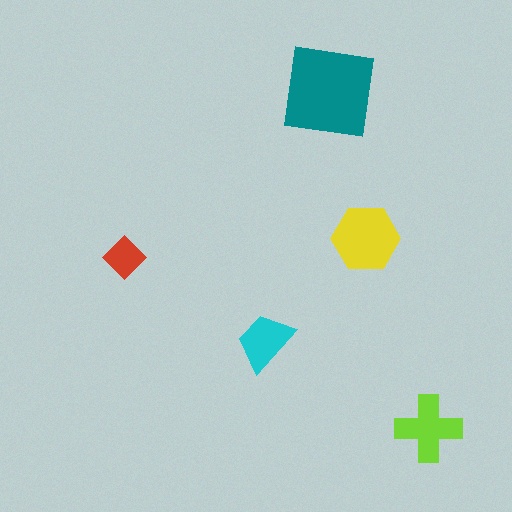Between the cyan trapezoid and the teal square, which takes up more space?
The teal square.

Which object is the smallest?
The red diamond.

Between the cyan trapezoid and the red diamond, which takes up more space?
The cyan trapezoid.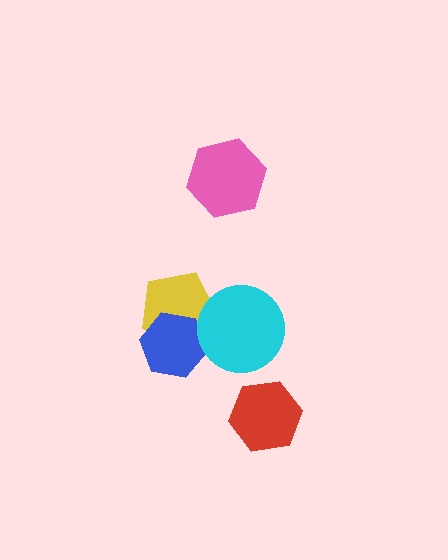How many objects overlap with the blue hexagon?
2 objects overlap with the blue hexagon.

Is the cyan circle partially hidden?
No, no other shape covers it.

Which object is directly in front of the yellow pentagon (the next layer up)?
The blue hexagon is directly in front of the yellow pentagon.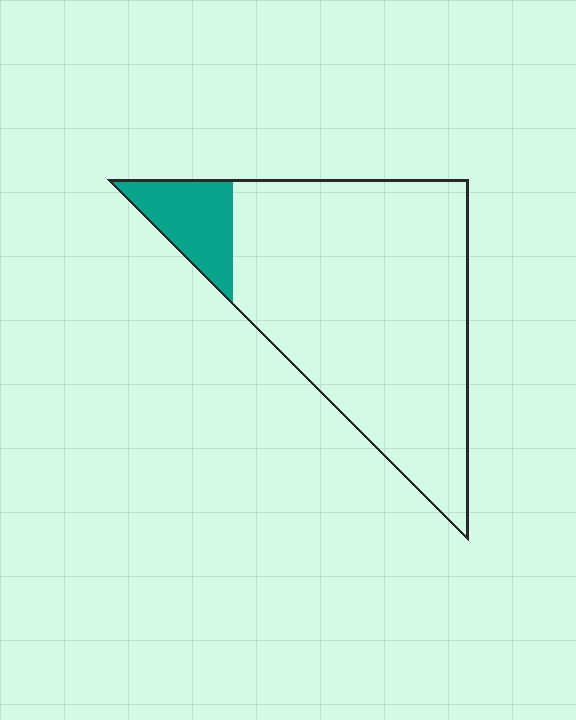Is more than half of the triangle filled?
No.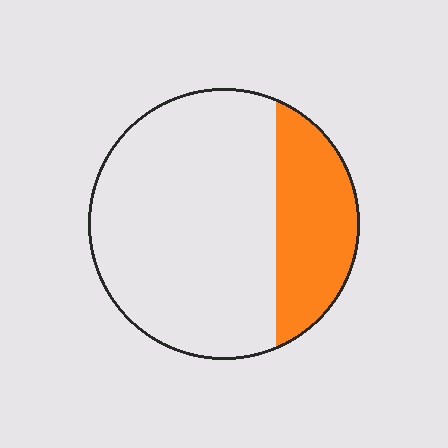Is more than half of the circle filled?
No.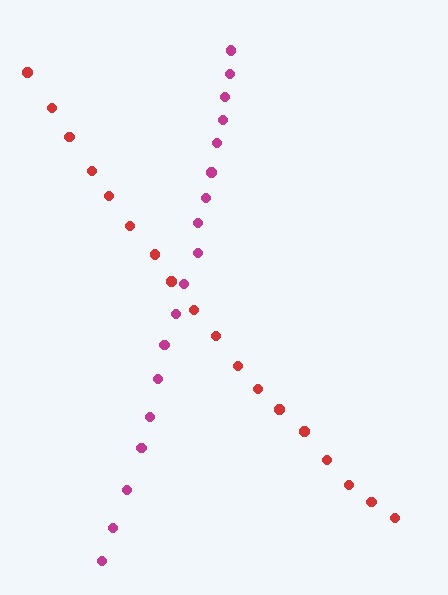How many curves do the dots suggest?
There are 2 distinct paths.